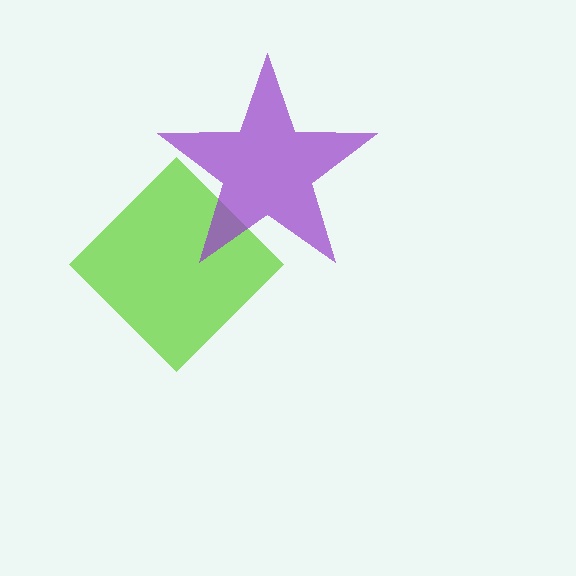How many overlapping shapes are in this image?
There are 2 overlapping shapes in the image.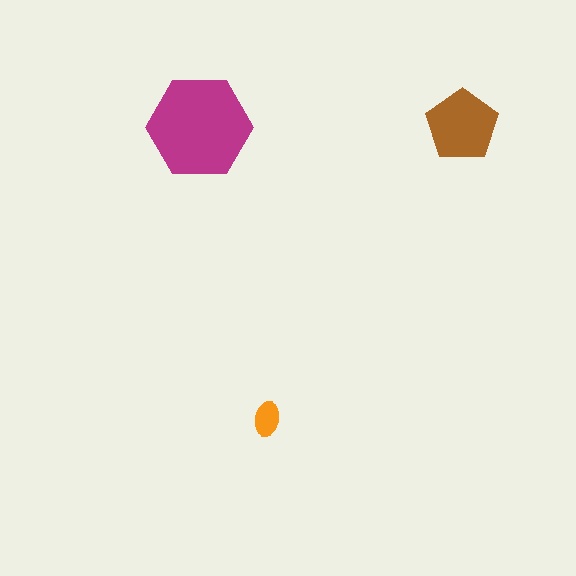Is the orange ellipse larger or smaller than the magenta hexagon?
Smaller.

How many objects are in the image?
There are 3 objects in the image.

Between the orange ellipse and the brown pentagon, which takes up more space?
The brown pentagon.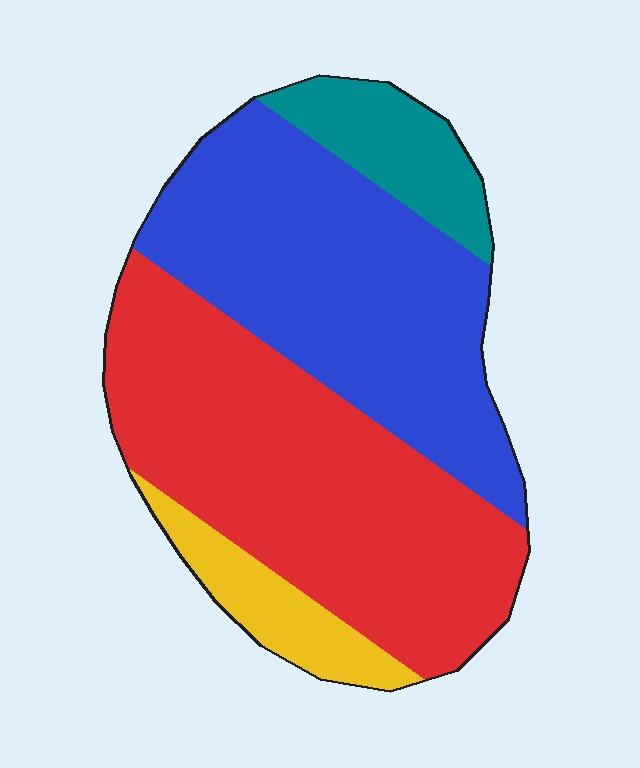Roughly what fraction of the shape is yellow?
Yellow covers about 10% of the shape.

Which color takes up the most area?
Red, at roughly 45%.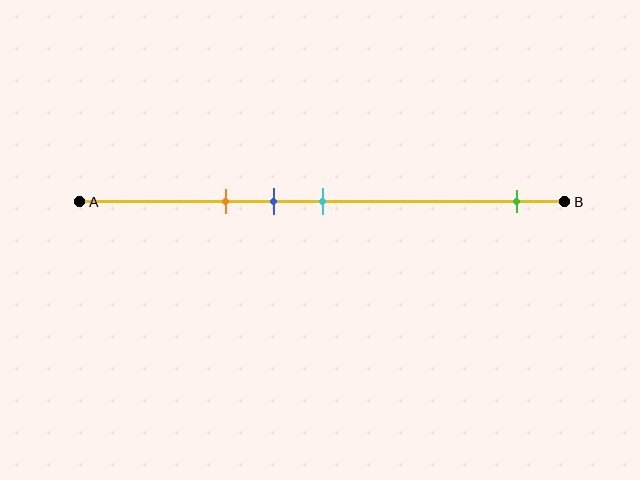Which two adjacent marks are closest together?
The blue and cyan marks are the closest adjacent pair.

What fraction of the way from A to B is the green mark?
The green mark is approximately 90% (0.9) of the way from A to B.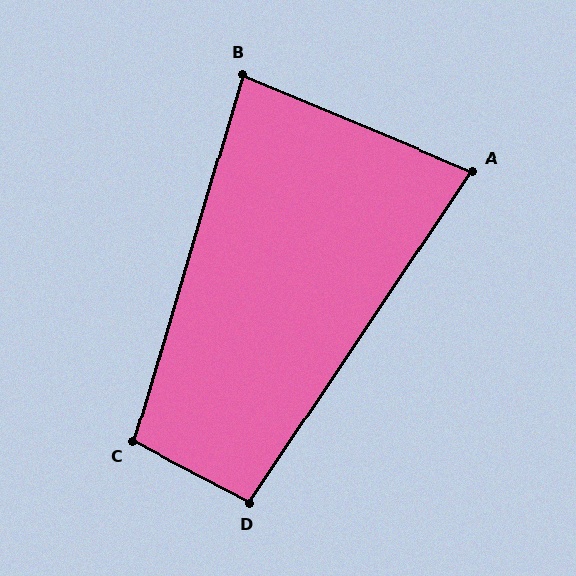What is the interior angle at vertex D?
Approximately 96 degrees (obtuse).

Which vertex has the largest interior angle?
C, at approximately 101 degrees.